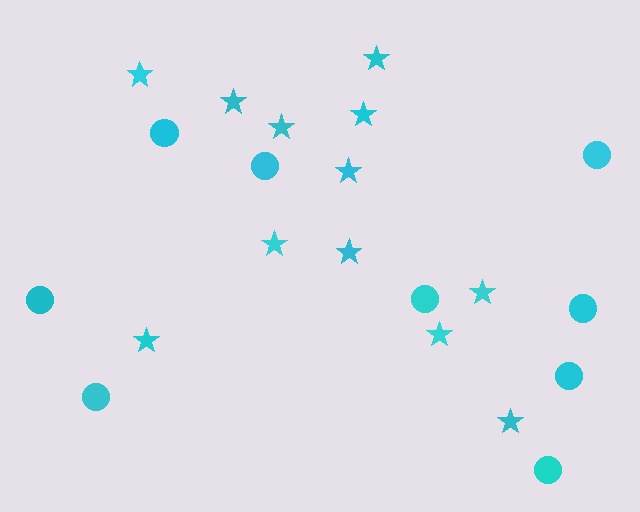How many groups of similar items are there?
There are 2 groups: one group of circles (9) and one group of stars (12).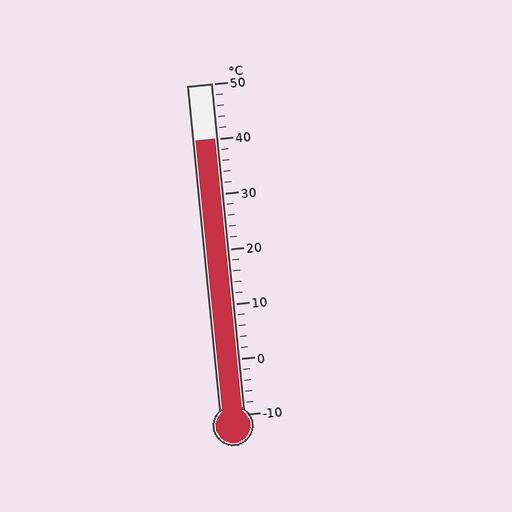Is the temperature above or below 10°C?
The temperature is above 10°C.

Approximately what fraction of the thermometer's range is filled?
The thermometer is filled to approximately 85% of its range.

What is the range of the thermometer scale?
The thermometer scale ranges from -10°C to 50°C.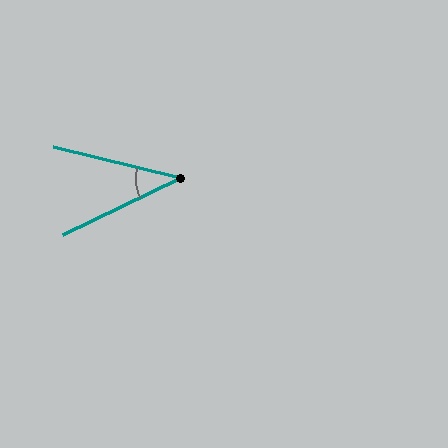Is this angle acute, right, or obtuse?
It is acute.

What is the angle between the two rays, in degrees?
Approximately 39 degrees.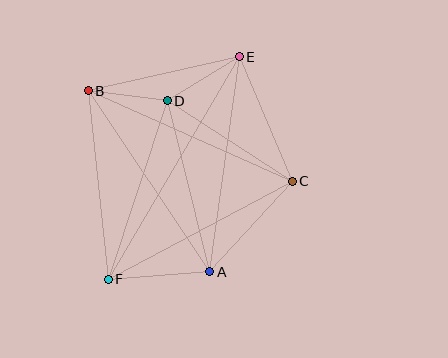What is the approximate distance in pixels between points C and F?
The distance between C and F is approximately 209 pixels.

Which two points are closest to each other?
Points B and D are closest to each other.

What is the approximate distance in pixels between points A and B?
The distance between A and B is approximately 218 pixels.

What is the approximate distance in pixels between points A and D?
The distance between A and D is approximately 176 pixels.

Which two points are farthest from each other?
Points E and F are farthest from each other.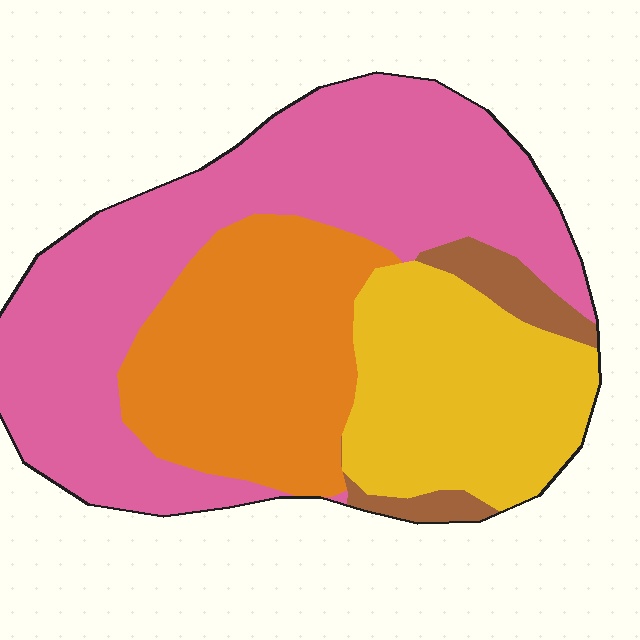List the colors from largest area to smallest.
From largest to smallest: pink, orange, yellow, brown.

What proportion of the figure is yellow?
Yellow takes up about one quarter (1/4) of the figure.